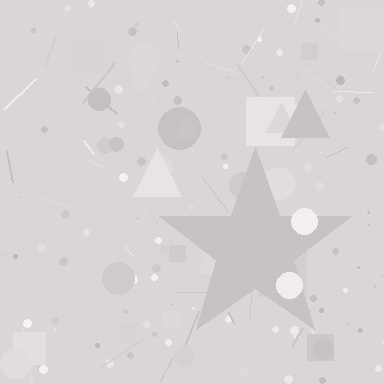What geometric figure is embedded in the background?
A star is embedded in the background.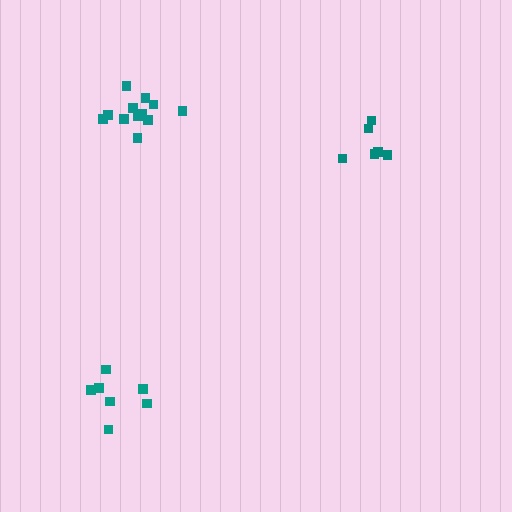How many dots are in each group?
Group 1: 6 dots, Group 2: 12 dots, Group 3: 7 dots (25 total).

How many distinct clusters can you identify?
There are 3 distinct clusters.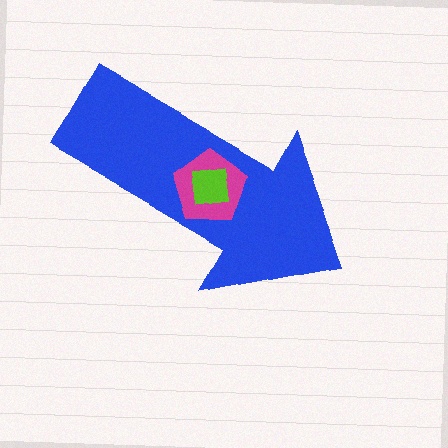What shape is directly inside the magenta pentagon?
The lime square.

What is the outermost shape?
The blue arrow.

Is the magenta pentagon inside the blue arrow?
Yes.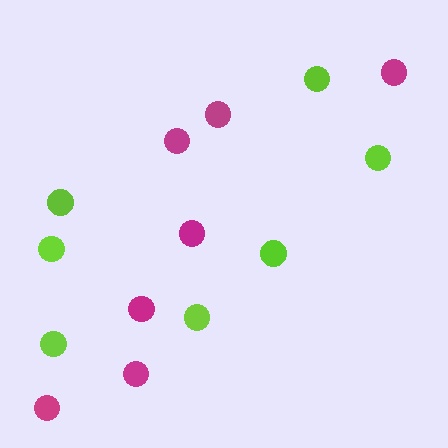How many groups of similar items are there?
There are 2 groups: one group of lime circles (7) and one group of magenta circles (7).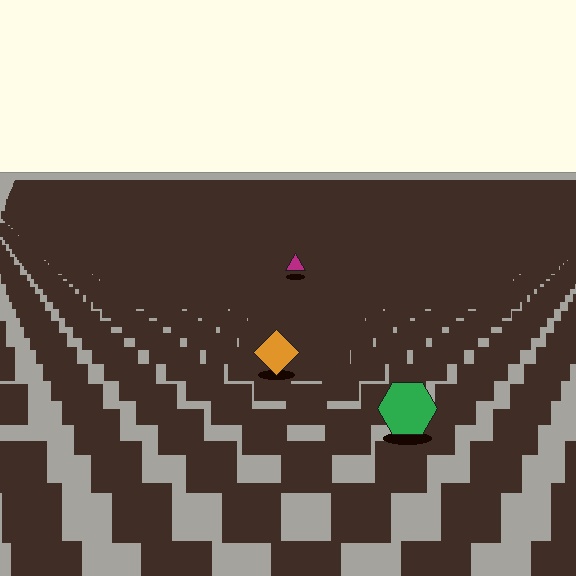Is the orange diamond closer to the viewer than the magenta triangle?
Yes. The orange diamond is closer — you can tell from the texture gradient: the ground texture is coarser near it.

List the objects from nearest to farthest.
From nearest to farthest: the green hexagon, the orange diamond, the magenta triangle.